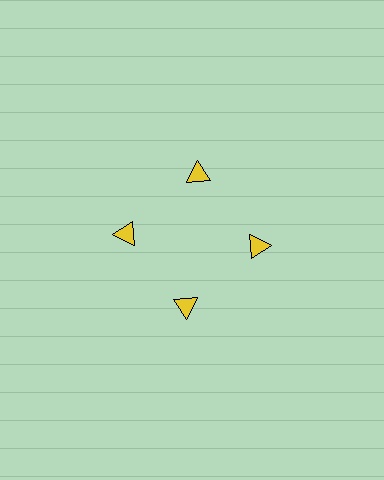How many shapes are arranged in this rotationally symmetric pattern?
There are 4 shapes, arranged in 4 groups of 1.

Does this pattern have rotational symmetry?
Yes, this pattern has 4-fold rotational symmetry. It looks the same after rotating 90 degrees around the center.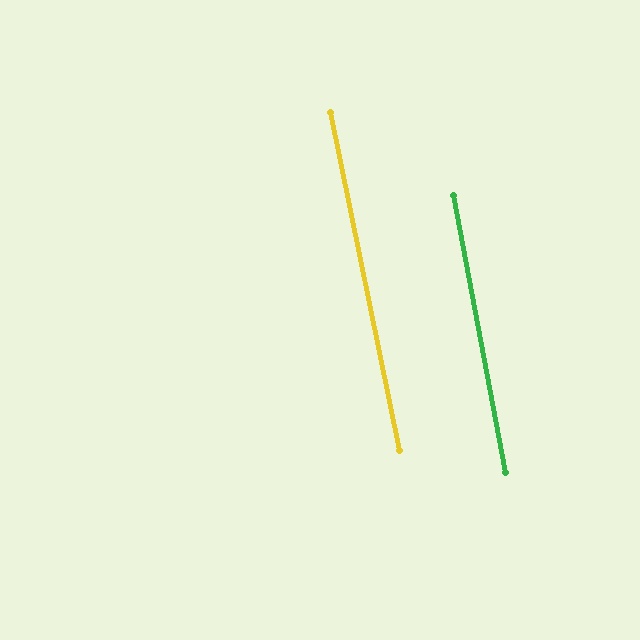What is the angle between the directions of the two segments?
Approximately 1 degree.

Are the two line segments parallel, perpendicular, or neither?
Parallel — their directions differ by only 0.9°.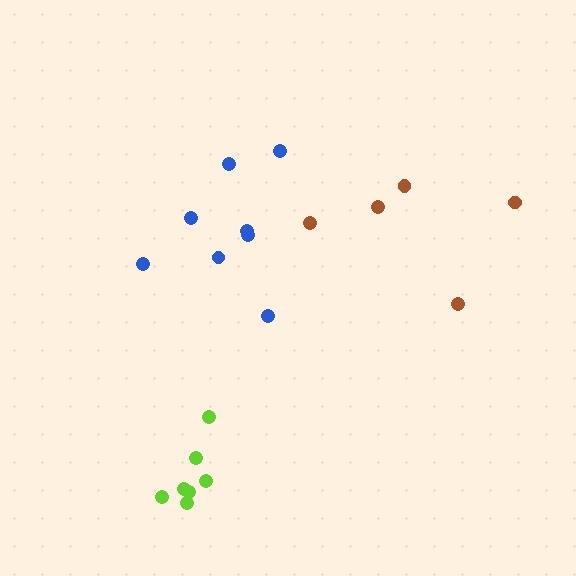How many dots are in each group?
Group 1: 7 dots, Group 2: 8 dots, Group 3: 5 dots (20 total).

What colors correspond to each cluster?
The clusters are colored: lime, blue, brown.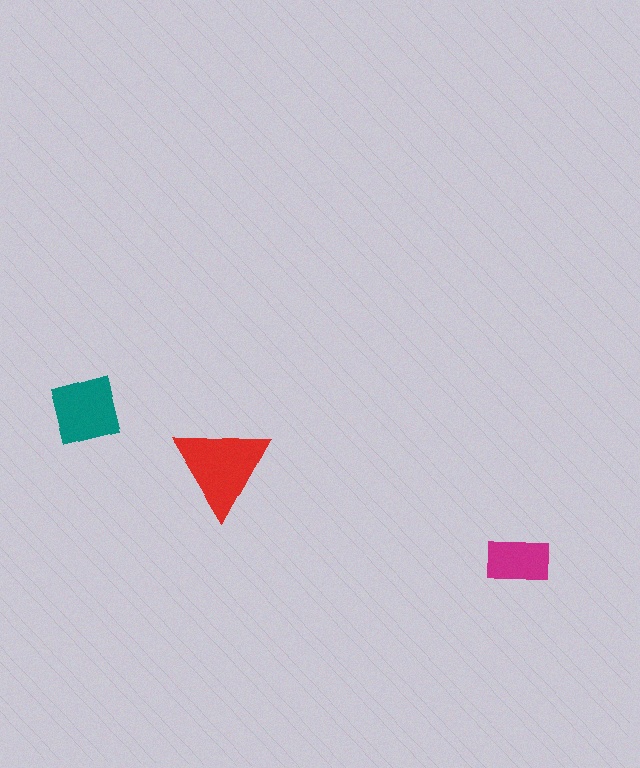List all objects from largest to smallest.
The red triangle, the teal square, the magenta rectangle.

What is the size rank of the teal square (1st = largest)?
2nd.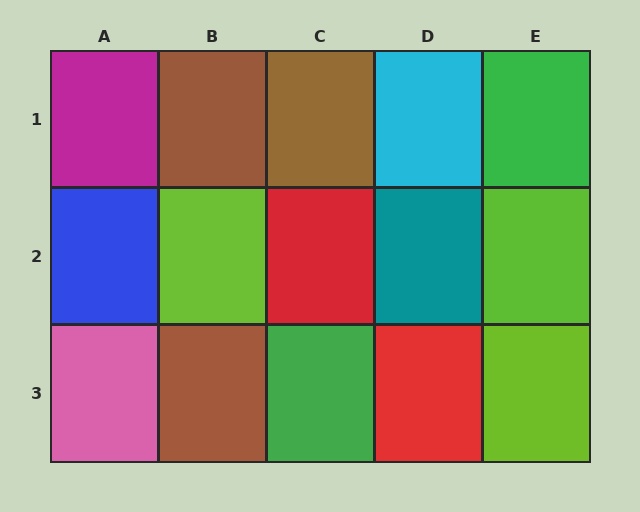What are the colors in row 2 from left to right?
Blue, lime, red, teal, lime.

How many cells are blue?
1 cell is blue.